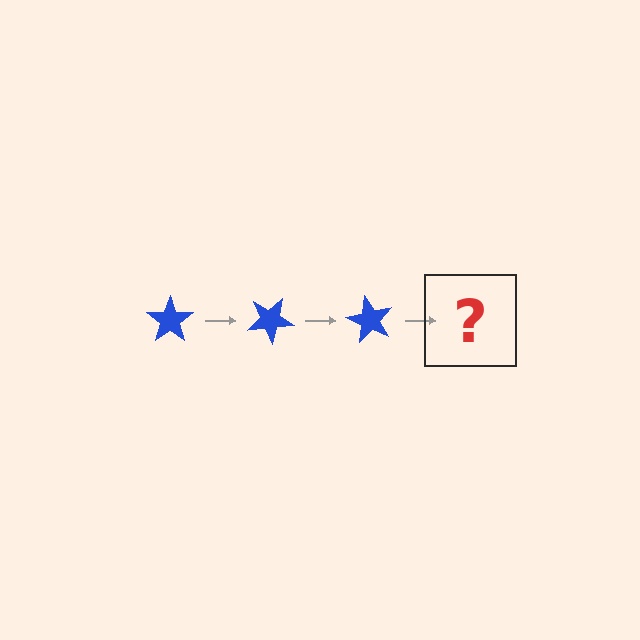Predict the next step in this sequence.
The next step is a blue star rotated 90 degrees.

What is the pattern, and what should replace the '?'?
The pattern is that the star rotates 30 degrees each step. The '?' should be a blue star rotated 90 degrees.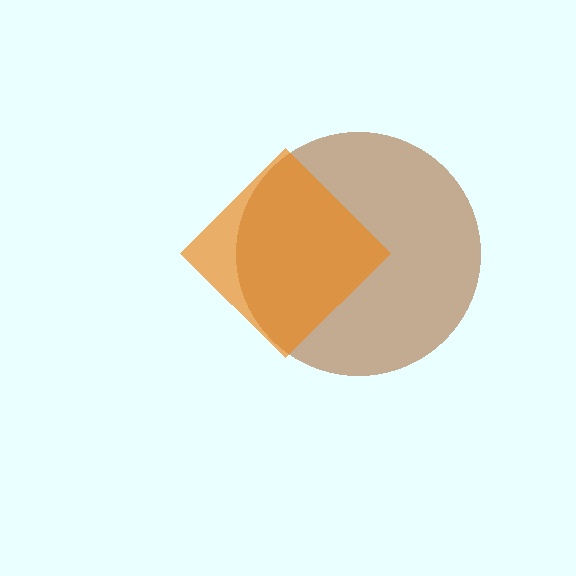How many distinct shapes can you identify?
There are 2 distinct shapes: a brown circle, an orange diamond.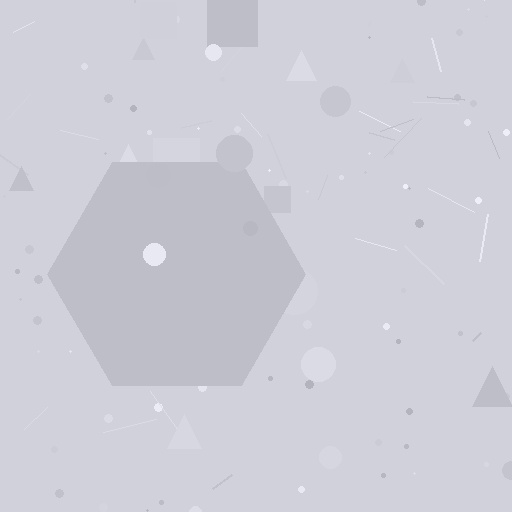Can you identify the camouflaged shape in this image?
The camouflaged shape is a hexagon.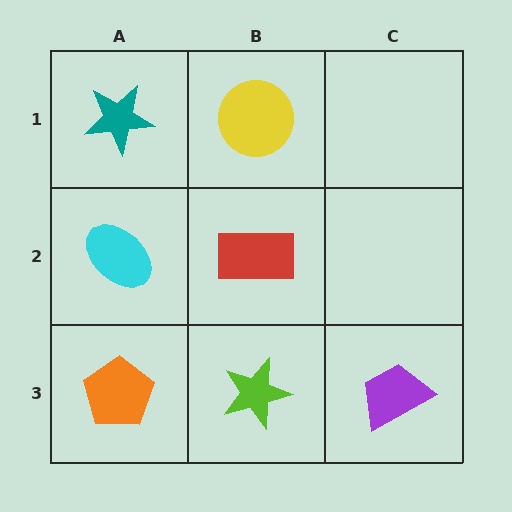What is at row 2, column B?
A red rectangle.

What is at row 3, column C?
A purple trapezoid.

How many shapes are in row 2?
2 shapes.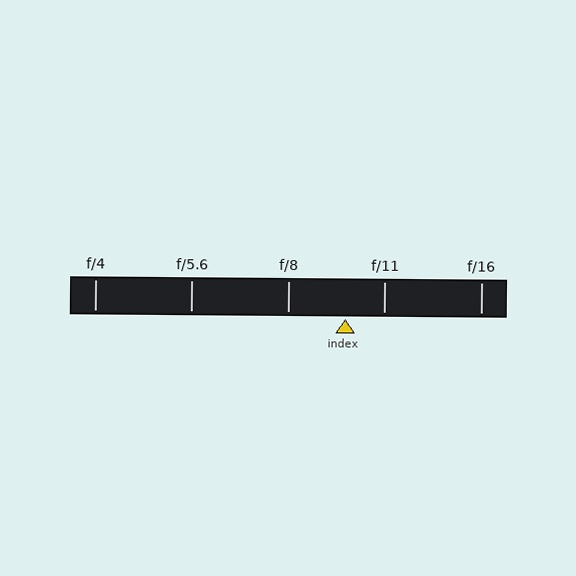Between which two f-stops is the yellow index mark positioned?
The index mark is between f/8 and f/11.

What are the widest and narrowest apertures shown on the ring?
The widest aperture shown is f/4 and the narrowest is f/16.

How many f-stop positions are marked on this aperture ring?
There are 5 f-stop positions marked.